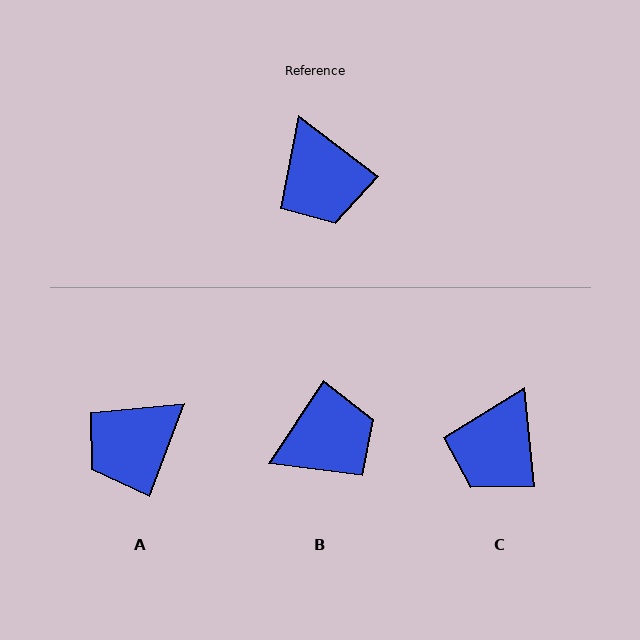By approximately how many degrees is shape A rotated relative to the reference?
Approximately 74 degrees clockwise.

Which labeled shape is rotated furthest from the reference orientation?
B, about 94 degrees away.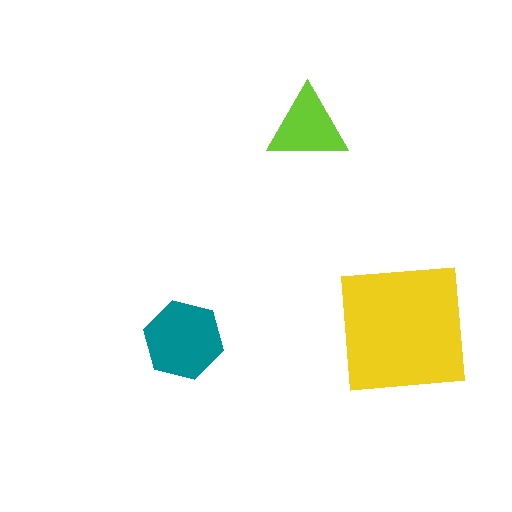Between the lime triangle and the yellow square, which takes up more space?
The yellow square.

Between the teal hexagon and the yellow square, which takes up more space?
The yellow square.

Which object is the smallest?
The lime triangle.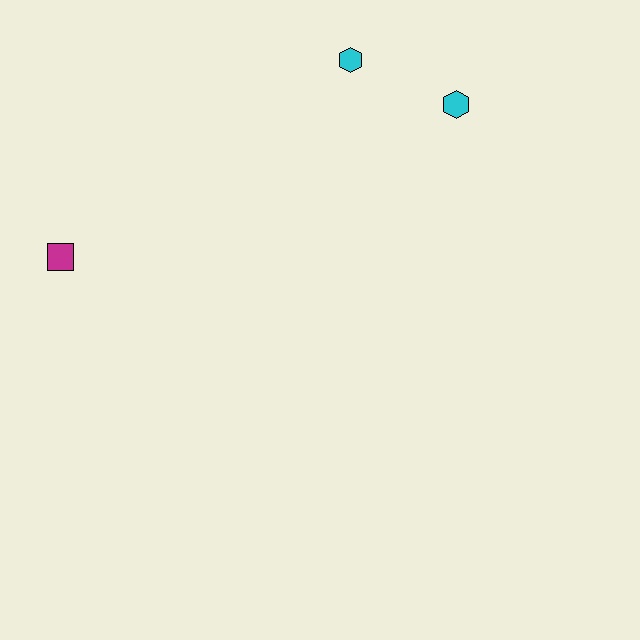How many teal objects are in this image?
There are no teal objects.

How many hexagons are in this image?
There are 2 hexagons.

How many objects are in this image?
There are 3 objects.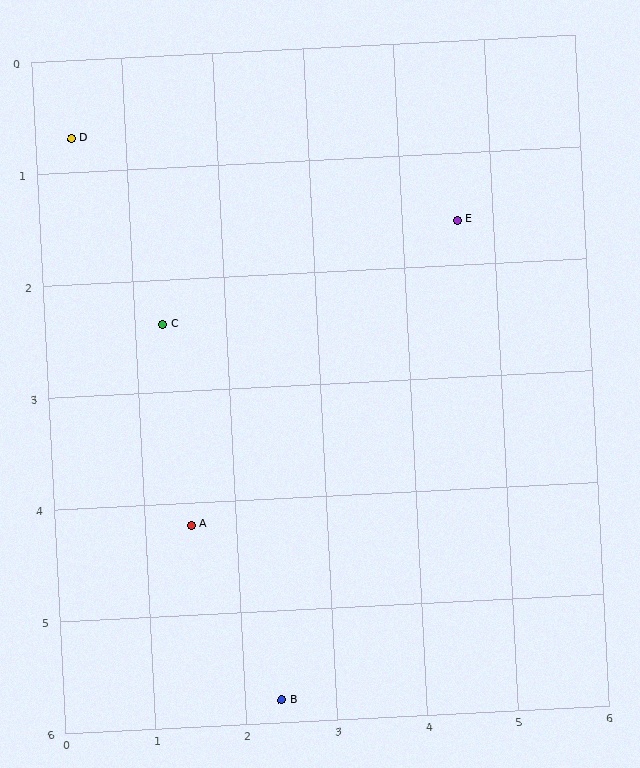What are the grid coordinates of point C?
Point C is at approximately (1.3, 2.4).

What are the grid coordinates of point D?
Point D is at approximately (0.4, 0.7).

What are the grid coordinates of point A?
Point A is at approximately (1.5, 4.2).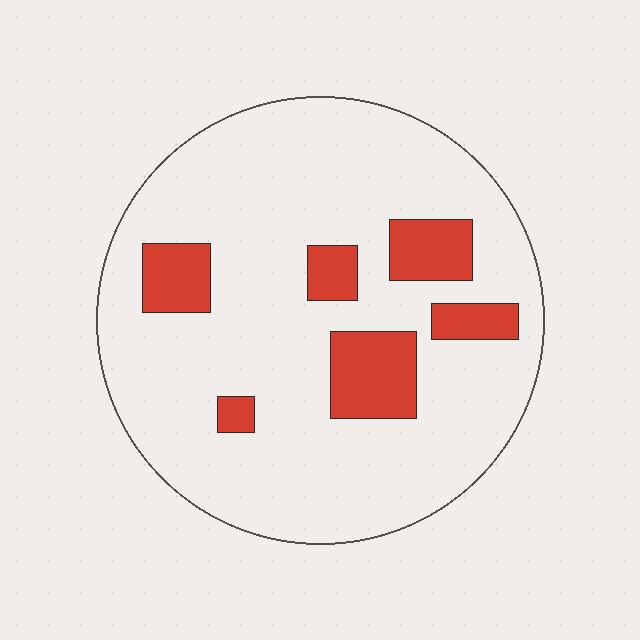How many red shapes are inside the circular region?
6.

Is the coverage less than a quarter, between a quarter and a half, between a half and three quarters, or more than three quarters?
Less than a quarter.